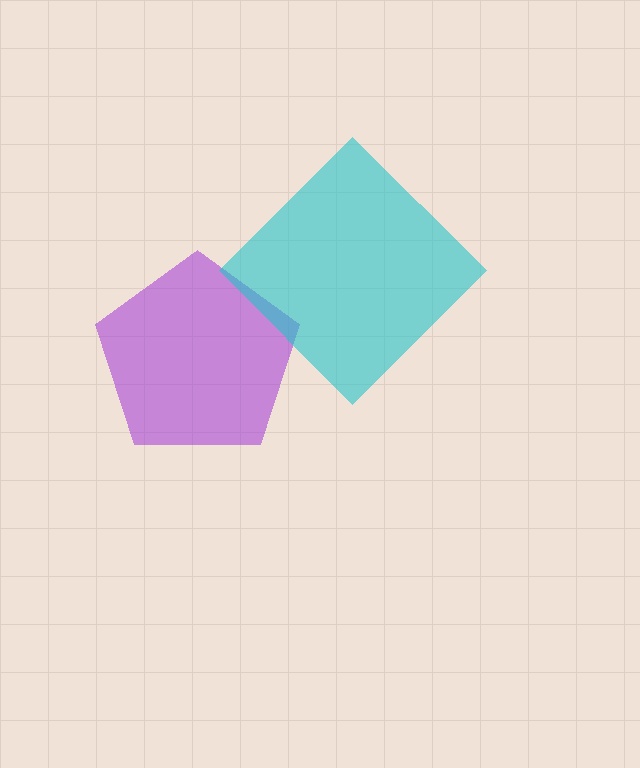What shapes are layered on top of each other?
The layered shapes are: a purple pentagon, a cyan diamond.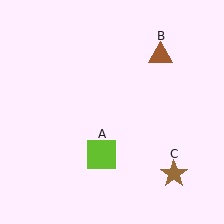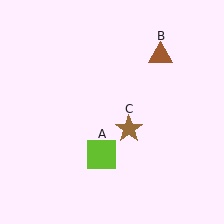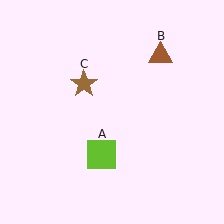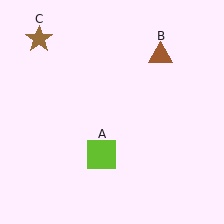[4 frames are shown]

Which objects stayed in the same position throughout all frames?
Lime square (object A) and brown triangle (object B) remained stationary.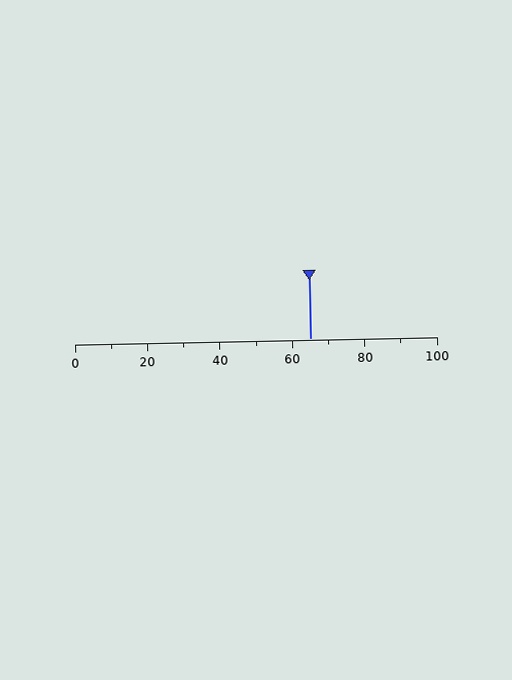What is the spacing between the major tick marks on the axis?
The major ticks are spaced 20 apart.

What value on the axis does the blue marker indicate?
The marker indicates approximately 65.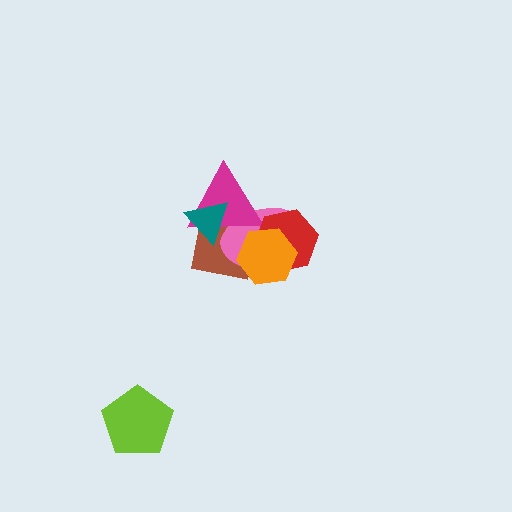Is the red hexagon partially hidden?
Yes, it is partially covered by another shape.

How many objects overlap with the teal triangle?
3 objects overlap with the teal triangle.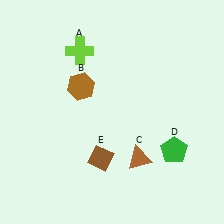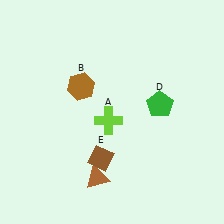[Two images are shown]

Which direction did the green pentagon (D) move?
The green pentagon (D) moved up.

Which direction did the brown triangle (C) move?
The brown triangle (C) moved left.